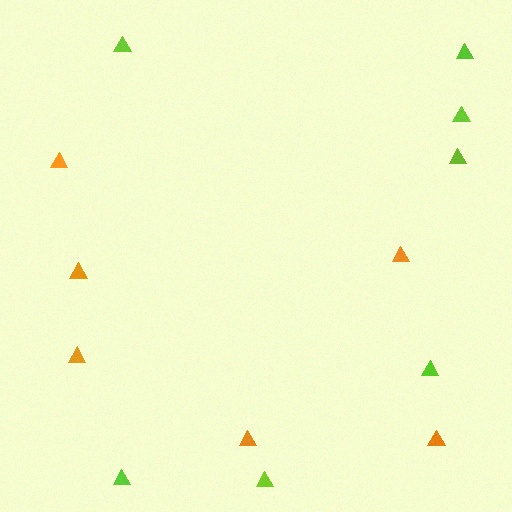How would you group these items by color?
There are 2 groups: one group of orange triangles (6) and one group of lime triangles (7).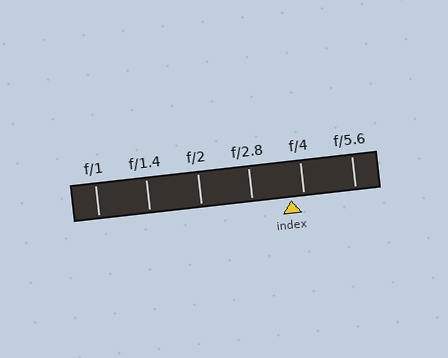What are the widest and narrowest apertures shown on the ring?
The widest aperture shown is f/1 and the narrowest is f/5.6.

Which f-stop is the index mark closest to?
The index mark is closest to f/4.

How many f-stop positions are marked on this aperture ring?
There are 6 f-stop positions marked.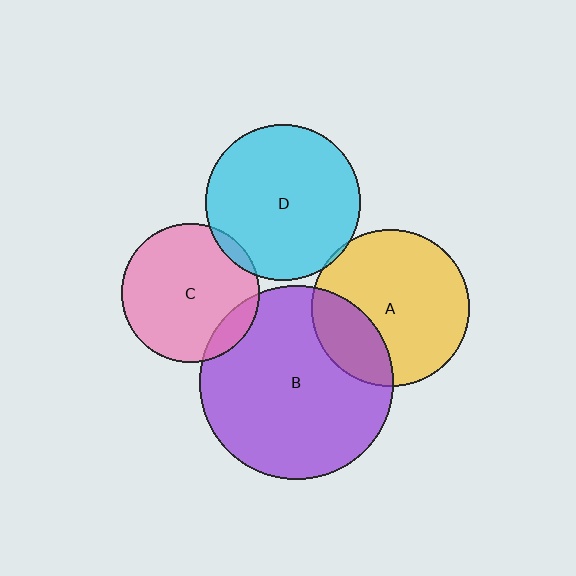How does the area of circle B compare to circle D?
Approximately 1.6 times.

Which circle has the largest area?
Circle B (purple).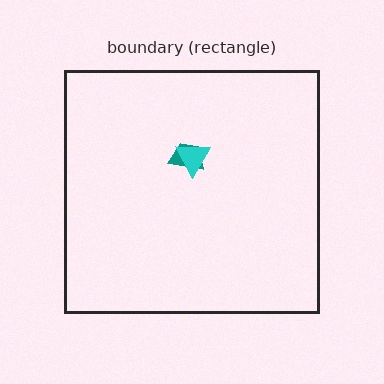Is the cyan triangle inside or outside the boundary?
Inside.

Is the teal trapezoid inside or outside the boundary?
Inside.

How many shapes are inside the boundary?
2 inside, 0 outside.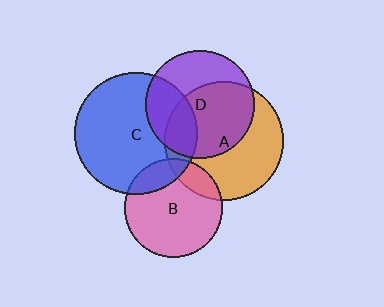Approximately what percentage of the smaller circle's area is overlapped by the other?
Approximately 15%.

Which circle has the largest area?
Circle C (blue).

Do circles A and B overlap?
Yes.